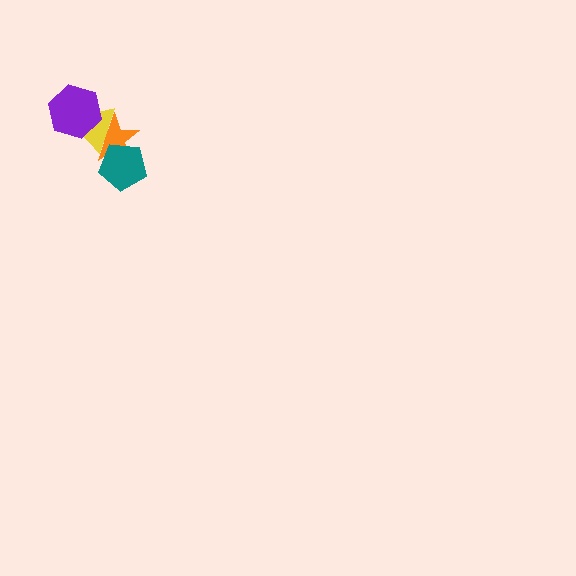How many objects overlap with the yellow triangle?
2 objects overlap with the yellow triangle.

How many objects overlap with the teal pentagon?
1 object overlaps with the teal pentagon.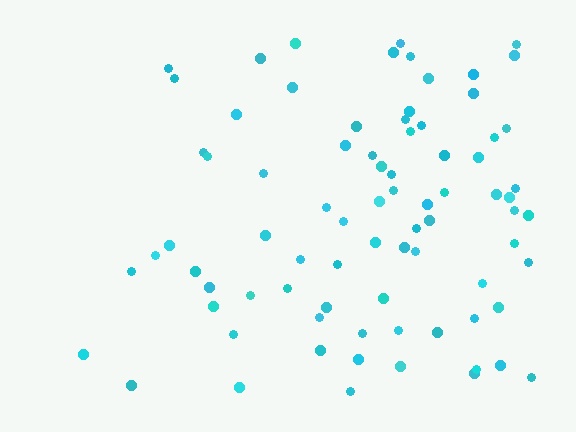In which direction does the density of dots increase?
From left to right, with the right side densest.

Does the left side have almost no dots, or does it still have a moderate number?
Still a moderate number, just noticeably fewer than the right.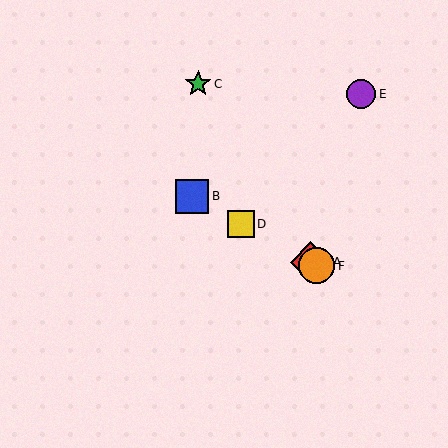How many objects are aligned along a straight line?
4 objects (A, B, D, F) are aligned along a straight line.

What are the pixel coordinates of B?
Object B is at (192, 196).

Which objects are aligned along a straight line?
Objects A, B, D, F are aligned along a straight line.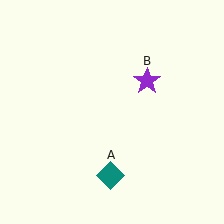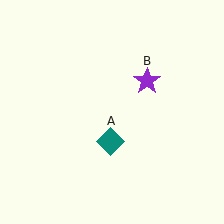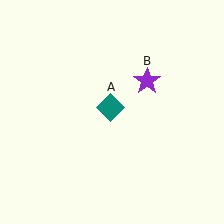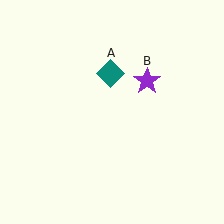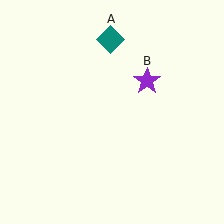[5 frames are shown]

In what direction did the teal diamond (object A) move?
The teal diamond (object A) moved up.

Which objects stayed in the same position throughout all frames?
Purple star (object B) remained stationary.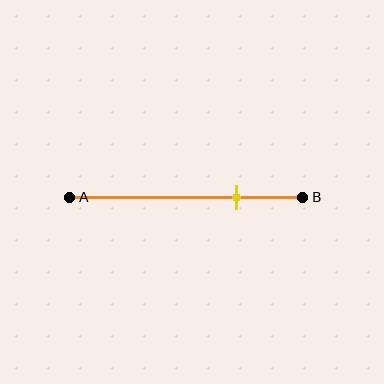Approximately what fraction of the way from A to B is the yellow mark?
The yellow mark is approximately 70% of the way from A to B.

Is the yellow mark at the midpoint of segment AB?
No, the mark is at about 70% from A, not at the 50% midpoint.